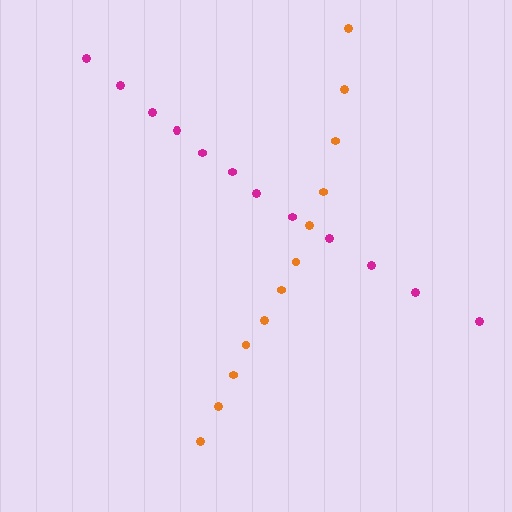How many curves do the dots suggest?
There are 2 distinct paths.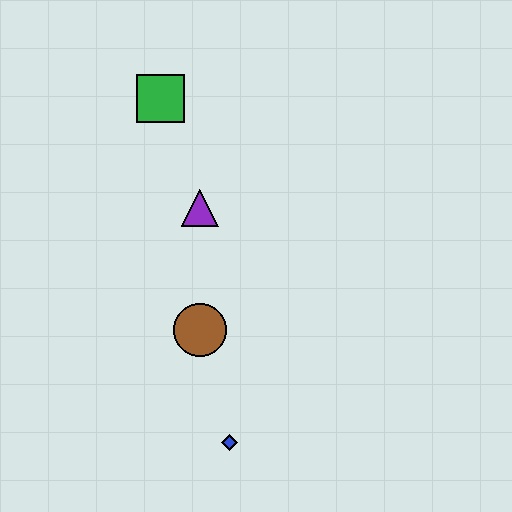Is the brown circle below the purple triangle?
Yes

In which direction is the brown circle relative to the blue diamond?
The brown circle is above the blue diamond.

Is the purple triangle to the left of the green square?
No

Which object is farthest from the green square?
The blue diamond is farthest from the green square.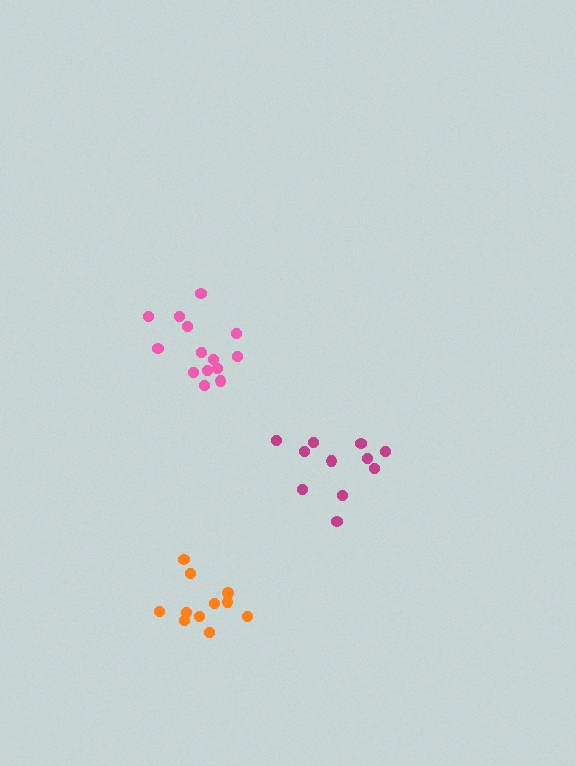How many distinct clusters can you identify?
There are 3 distinct clusters.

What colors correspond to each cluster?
The clusters are colored: pink, magenta, orange.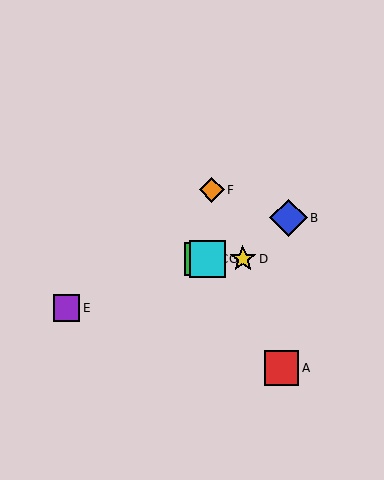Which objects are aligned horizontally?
Objects C, D, G are aligned horizontally.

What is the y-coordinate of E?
Object E is at y≈308.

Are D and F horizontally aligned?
No, D is at y≈259 and F is at y≈190.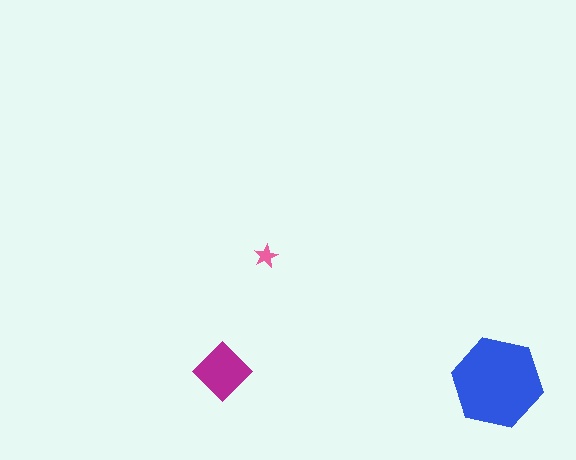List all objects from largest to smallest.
The blue hexagon, the magenta diamond, the pink star.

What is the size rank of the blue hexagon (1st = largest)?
1st.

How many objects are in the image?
There are 3 objects in the image.